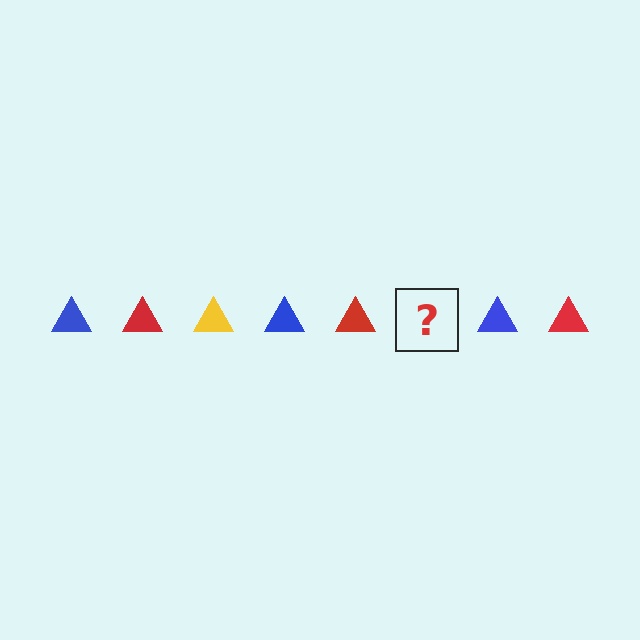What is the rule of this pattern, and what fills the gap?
The rule is that the pattern cycles through blue, red, yellow triangles. The gap should be filled with a yellow triangle.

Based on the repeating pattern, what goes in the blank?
The blank should be a yellow triangle.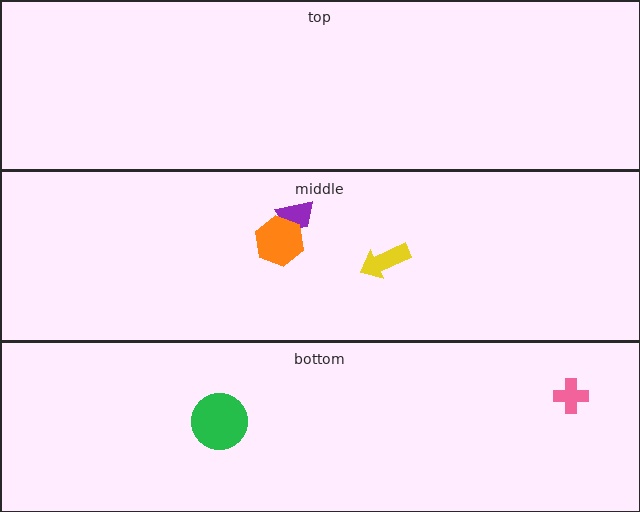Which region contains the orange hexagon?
The middle region.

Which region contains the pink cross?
The bottom region.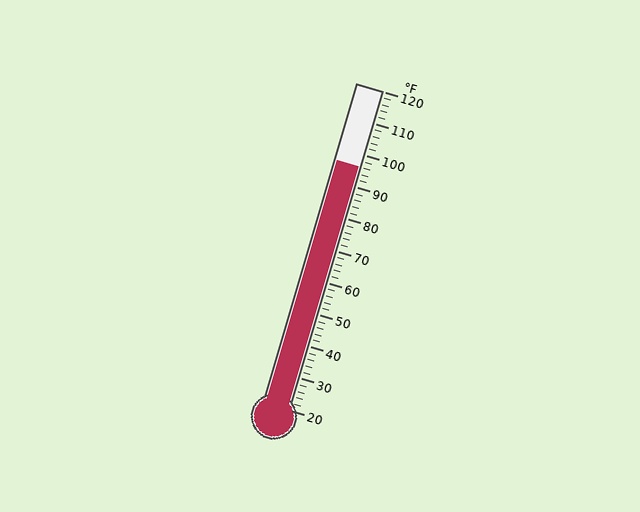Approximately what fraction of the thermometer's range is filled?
The thermometer is filled to approximately 75% of its range.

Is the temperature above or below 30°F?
The temperature is above 30°F.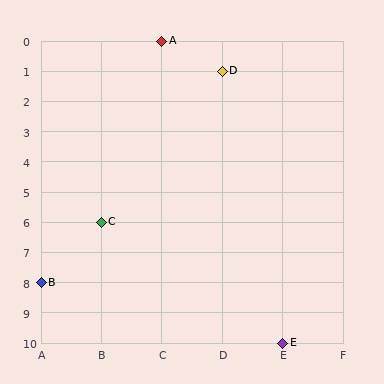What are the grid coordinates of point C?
Point C is at grid coordinates (B, 6).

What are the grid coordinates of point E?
Point E is at grid coordinates (E, 10).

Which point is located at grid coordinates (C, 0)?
Point A is at (C, 0).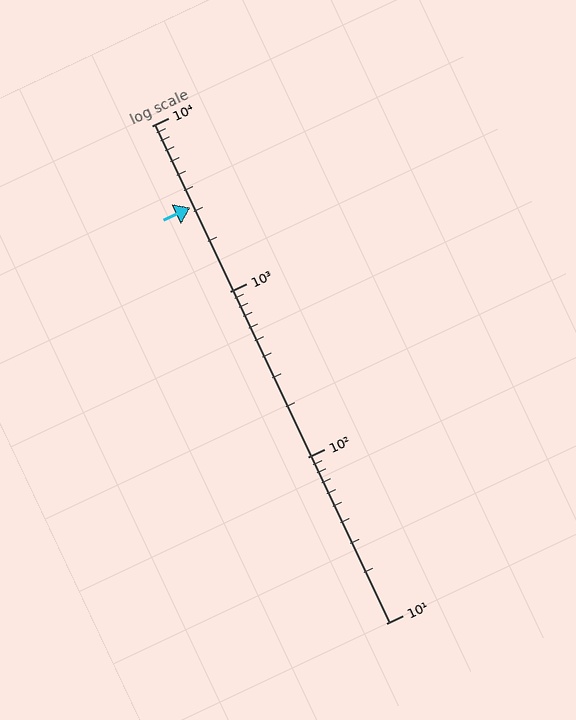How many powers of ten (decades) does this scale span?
The scale spans 3 decades, from 10 to 10000.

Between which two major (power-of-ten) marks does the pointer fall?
The pointer is between 1000 and 10000.